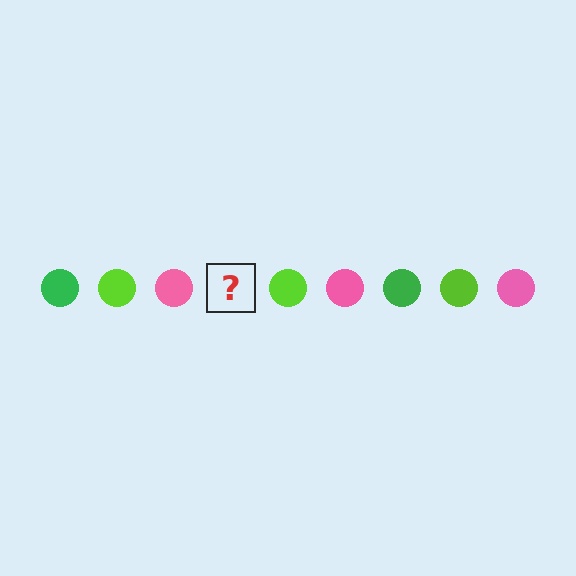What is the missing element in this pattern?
The missing element is a green circle.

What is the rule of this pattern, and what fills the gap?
The rule is that the pattern cycles through green, lime, pink circles. The gap should be filled with a green circle.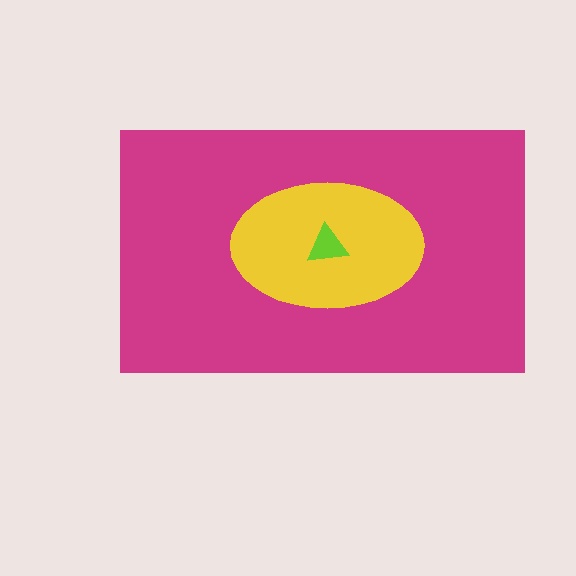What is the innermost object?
The lime triangle.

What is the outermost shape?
The magenta rectangle.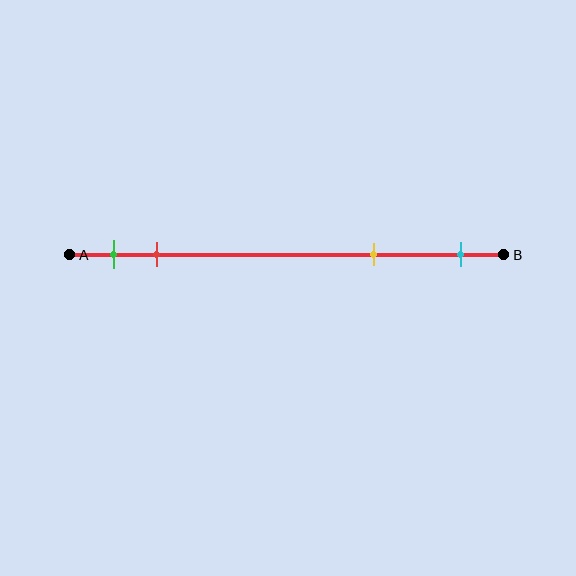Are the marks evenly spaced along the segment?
No, the marks are not evenly spaced.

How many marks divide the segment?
There are 4 marks dividing the segment.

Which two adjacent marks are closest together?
The green and red marks are the closest adjacent pair.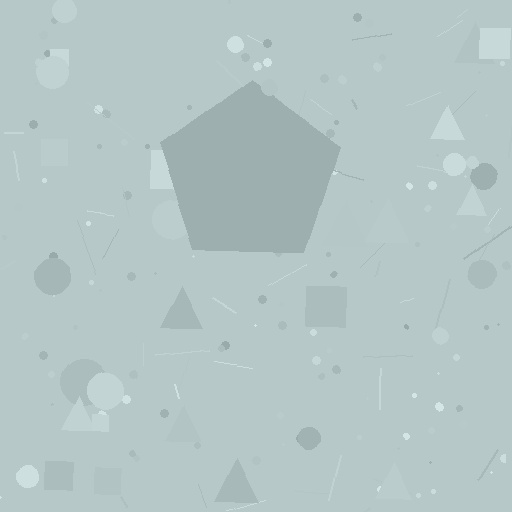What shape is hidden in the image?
A pentagon is hidden in the image.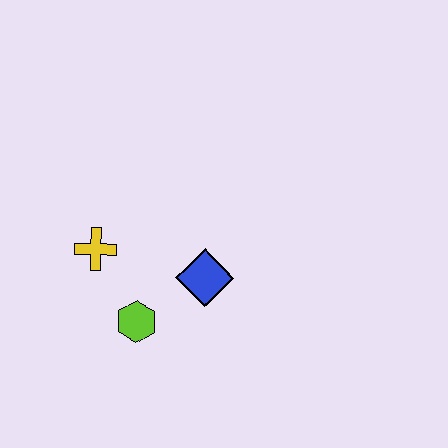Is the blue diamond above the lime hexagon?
Yes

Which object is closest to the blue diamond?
The lime hexagon is closest to the blue diamond.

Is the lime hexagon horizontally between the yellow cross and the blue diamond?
Yes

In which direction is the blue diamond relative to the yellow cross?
The blue diamond is to the right of the yellow cross.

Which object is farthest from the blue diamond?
The yellow cross is farthest from the blue diamond.